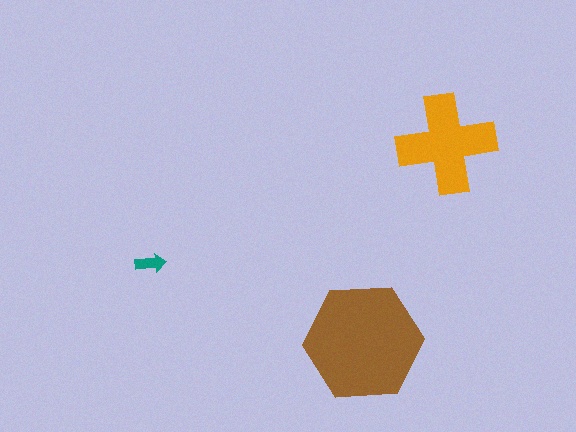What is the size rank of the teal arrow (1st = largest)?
3rd.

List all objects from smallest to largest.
The teal arrow, the orange cross, the brown hexagon.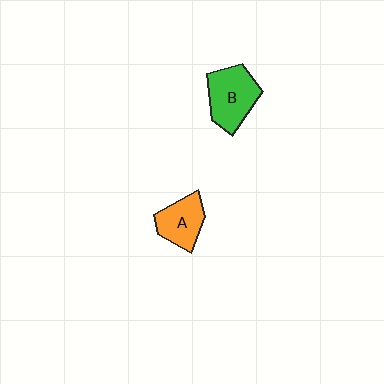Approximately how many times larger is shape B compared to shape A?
Approximately 1.3 times.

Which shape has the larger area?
Shape B (green).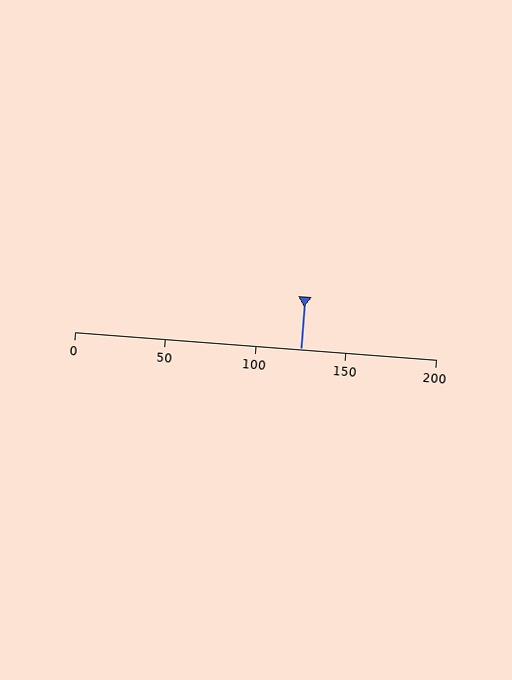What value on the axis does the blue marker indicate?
The marker indicates approximately 125.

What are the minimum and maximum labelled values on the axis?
The axis runs from 0 to 200.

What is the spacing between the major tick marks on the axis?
The major ticks are spaced 50 apart.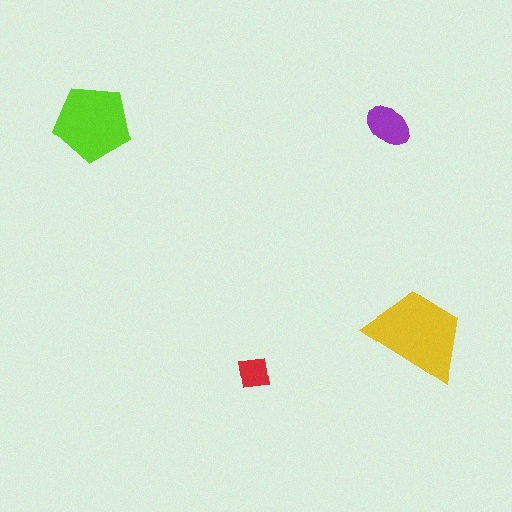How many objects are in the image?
There are 4 objects in the image.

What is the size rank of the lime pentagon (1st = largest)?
2nd.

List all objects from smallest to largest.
The red square, the purple ellipse, the lime pentagon, the yellow trapezoid.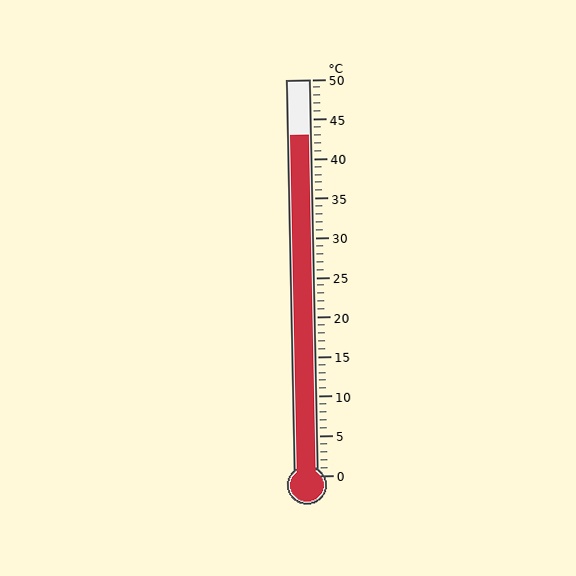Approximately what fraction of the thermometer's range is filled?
The thermometer is filled to approximately 85% of its range.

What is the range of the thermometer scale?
The thermometer scale ranges from 0°C to 50°C.